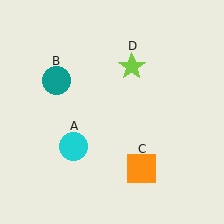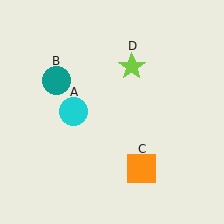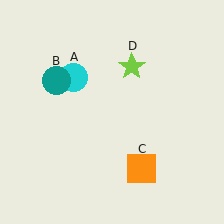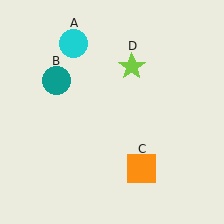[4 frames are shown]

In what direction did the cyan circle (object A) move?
The cyan circle (object A) moved up.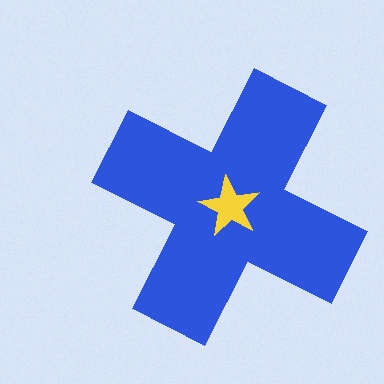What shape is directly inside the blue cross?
The yellow star.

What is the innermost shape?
The yellow star.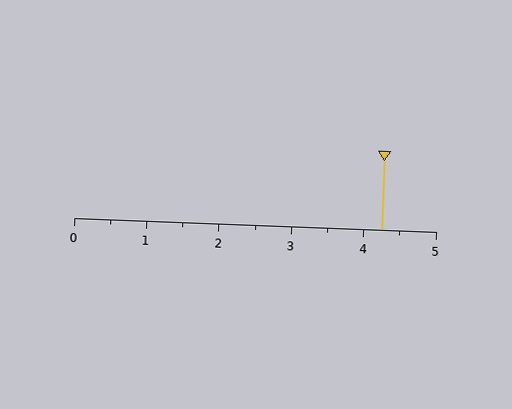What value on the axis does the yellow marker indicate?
The marker indicates approximately 4.2.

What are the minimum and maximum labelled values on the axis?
The axis runs from 0 to 5.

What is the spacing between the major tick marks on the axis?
The major ticks are spaced 1 apart.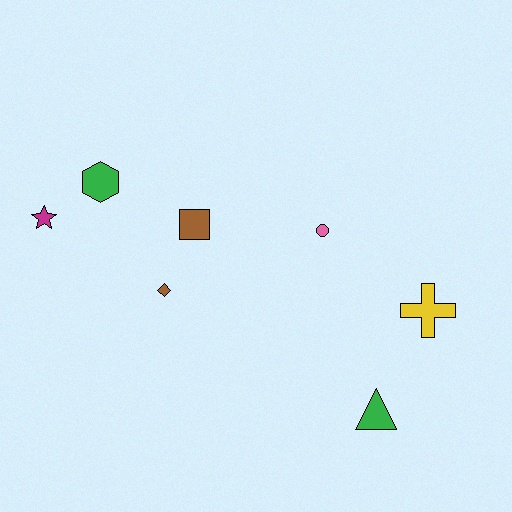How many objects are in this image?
There are 7 objects.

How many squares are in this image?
There is 1 square.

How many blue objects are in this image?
There are no blue objects.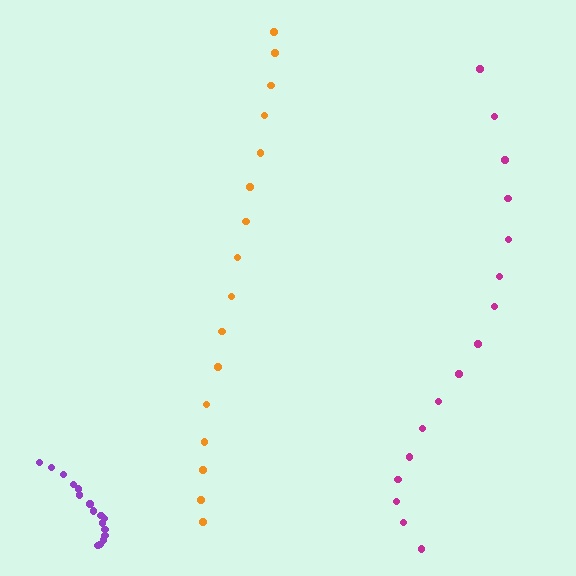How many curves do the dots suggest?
There are 3 distinct paths.